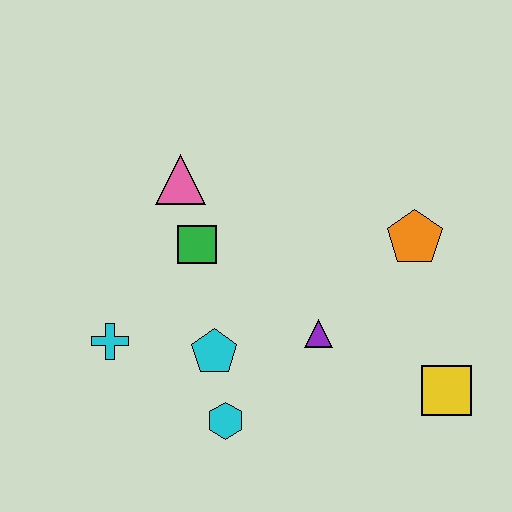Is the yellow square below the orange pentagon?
Yes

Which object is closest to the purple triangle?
The cyan pentagon is closest to the purple triangle.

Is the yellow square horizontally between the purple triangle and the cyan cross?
No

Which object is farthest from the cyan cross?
The yellow square is farthest from the cyan cross.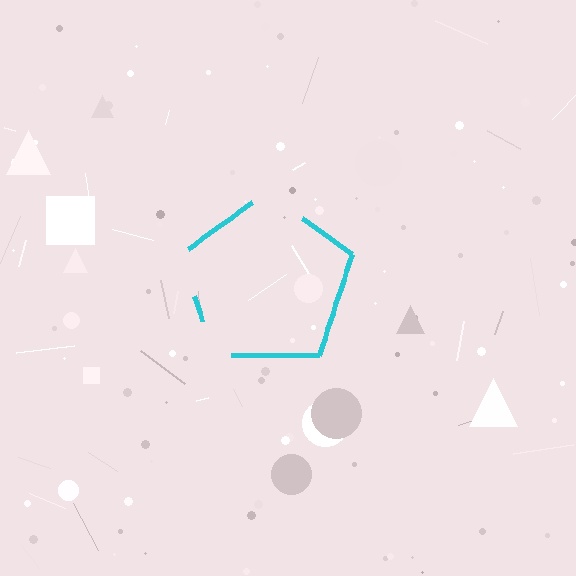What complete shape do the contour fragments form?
The contour fragments form a pentagon.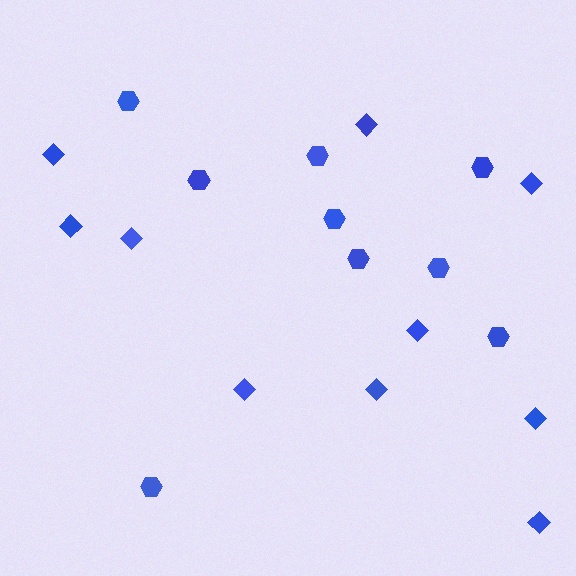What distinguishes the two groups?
There are 2 groups: one group of hexagons (9) and one group of diamonds (10).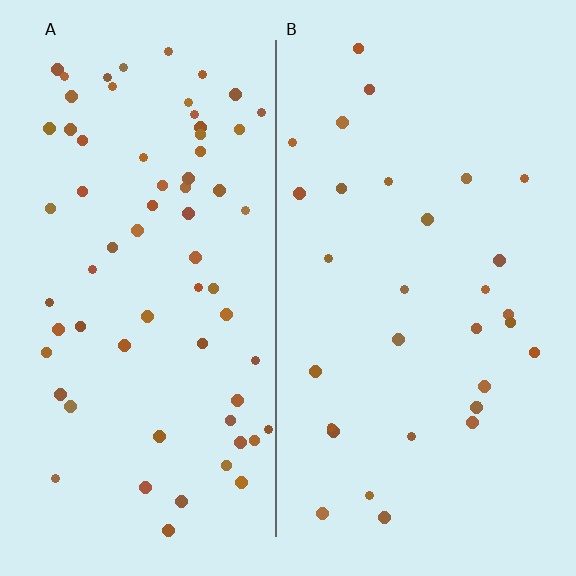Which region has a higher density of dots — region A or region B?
A (the left).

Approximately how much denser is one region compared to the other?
Approximately 2.1× — region A over region B.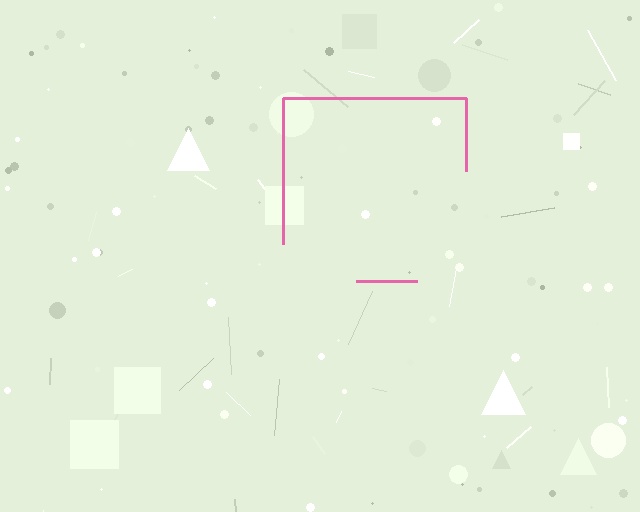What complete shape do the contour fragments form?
The contour fragments form a square.